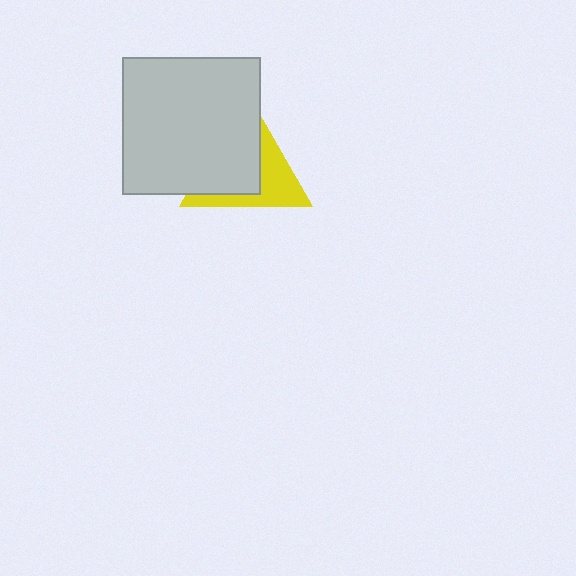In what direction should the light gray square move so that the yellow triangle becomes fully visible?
The light gray square should move left. That is the shortest direction to clear the overlap and leave the yellow triangle fully visible.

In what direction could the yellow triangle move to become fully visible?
The yellow triangle could move right. That would shift it out from behind the light gray square entirely.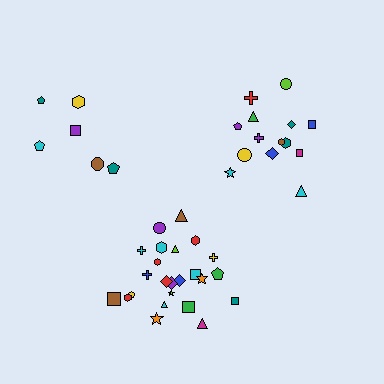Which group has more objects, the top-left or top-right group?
The top-right group.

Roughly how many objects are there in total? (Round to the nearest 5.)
Roughly 45 objects in total.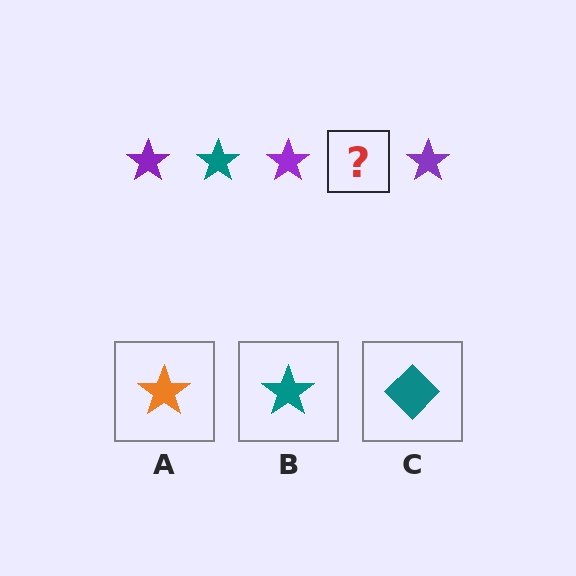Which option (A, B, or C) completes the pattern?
B.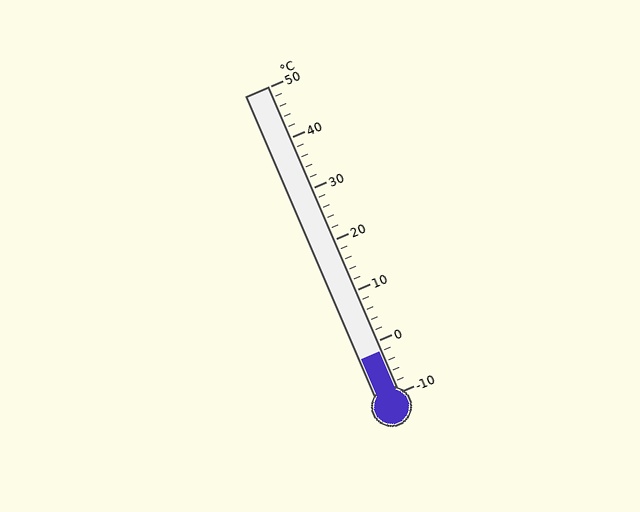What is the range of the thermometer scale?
The thermometer scale ranges from -10°C to 50°C.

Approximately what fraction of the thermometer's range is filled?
The thermometer is filled to approximately 15% of its range.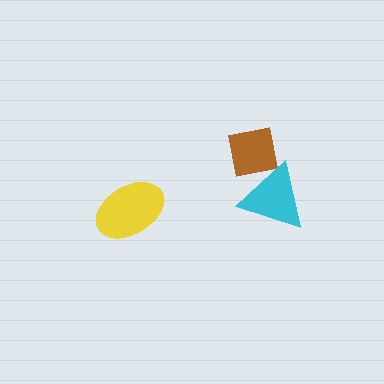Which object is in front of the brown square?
The cyan triangle is in front of the brown square.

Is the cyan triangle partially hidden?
No, no other shape covers it.